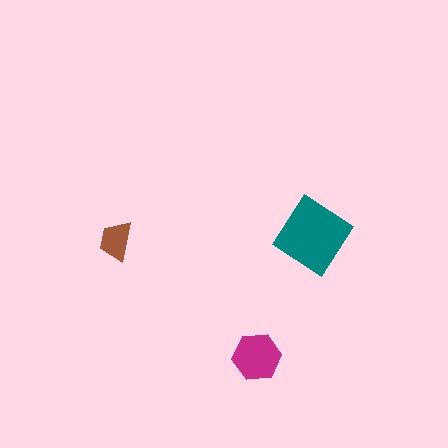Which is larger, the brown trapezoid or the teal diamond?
The teal diamond.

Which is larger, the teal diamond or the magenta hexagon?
The teal diamond.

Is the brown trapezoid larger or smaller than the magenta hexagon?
Smaller.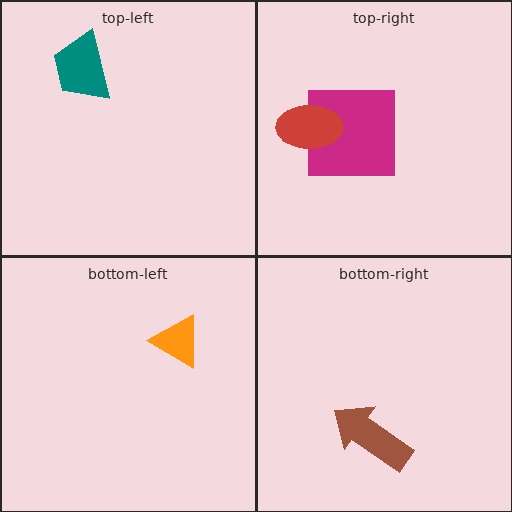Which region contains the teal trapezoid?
The top-left region.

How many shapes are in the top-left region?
1.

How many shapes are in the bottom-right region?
1.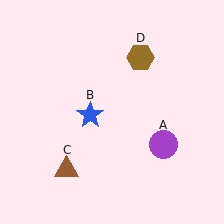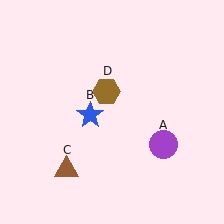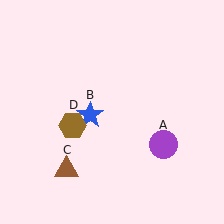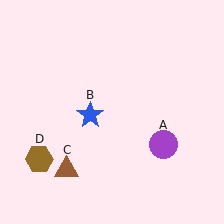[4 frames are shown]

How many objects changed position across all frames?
1 object changed position: brown hexagon (object D).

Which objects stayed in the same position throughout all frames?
Purple circle (object A) and blue star (object B) and brown triangle (object C) remained stationary.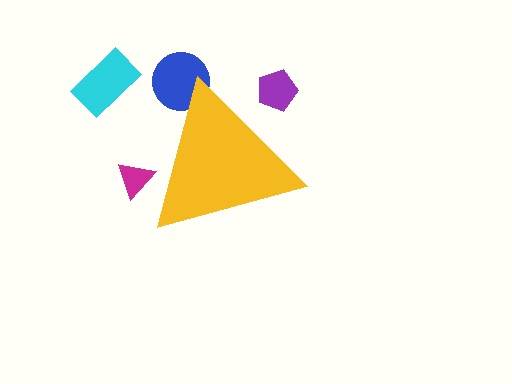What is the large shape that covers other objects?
A yellow triangle.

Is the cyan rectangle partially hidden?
No, the cyan rectangle is fully visible.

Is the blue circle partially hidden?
Yes, the blue circle is partially hidden behind the yellow triangle.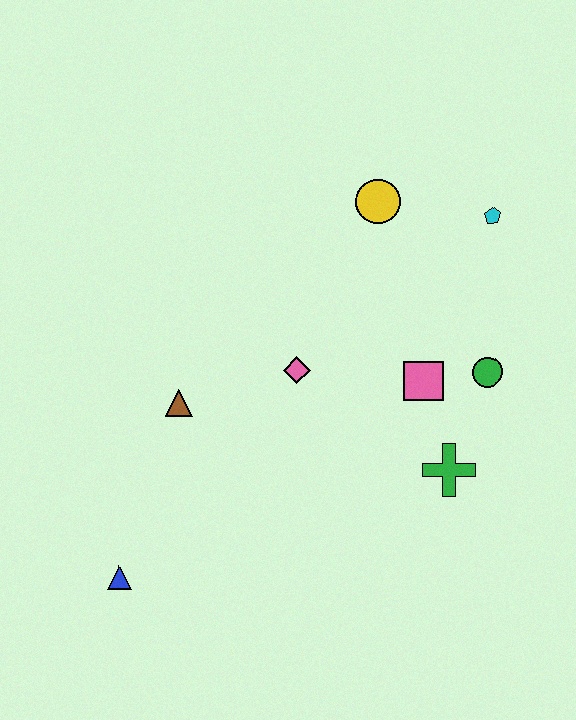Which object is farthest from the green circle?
The blue triangle is farthest from the green circle.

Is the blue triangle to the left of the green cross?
Yes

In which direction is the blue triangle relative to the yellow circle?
The blue triangle is below the yellow circle.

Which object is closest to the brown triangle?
The pink diamond is closest to the brown triangle.